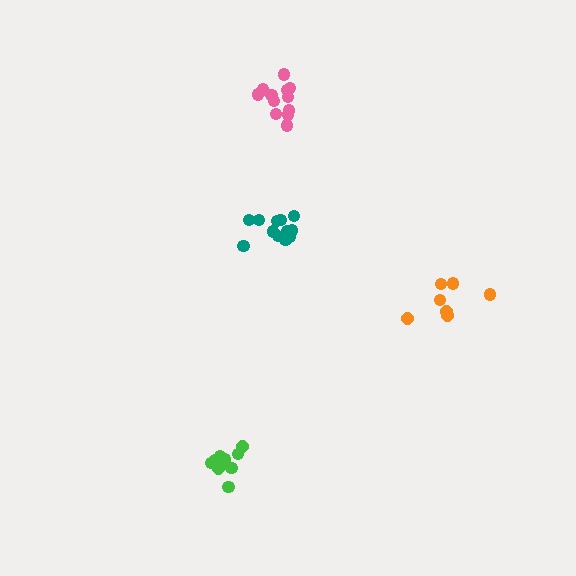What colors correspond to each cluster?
The clusters are colored: teal, green, pink, orange.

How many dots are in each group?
Group 1: 12 dots, Group 2: 9 dots, Group 3: 12 dots, Group 4: 7 dots (40 total).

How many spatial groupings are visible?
There are 4 spatial groupings.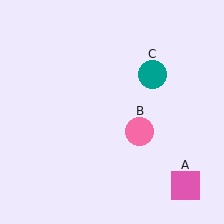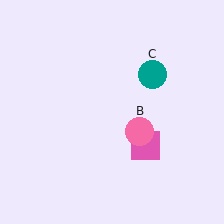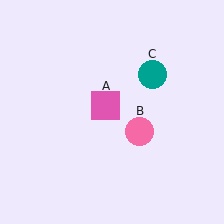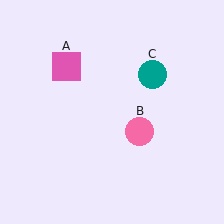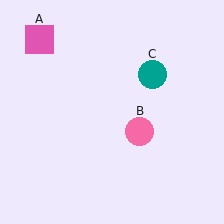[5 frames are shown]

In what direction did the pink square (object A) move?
The pink square (object A) moved up and to the left.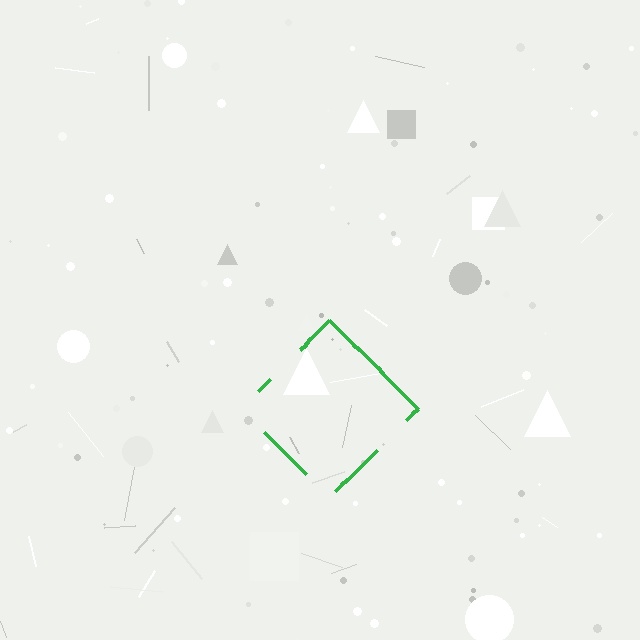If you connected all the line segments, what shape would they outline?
They would outline a diamond.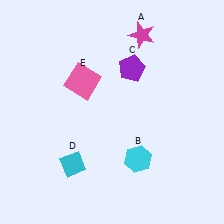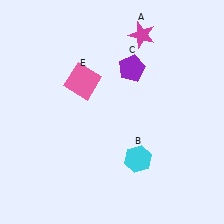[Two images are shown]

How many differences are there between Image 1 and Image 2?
There is 1 difference between the two images.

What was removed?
The cyan diamond (D) was removed in Image 2.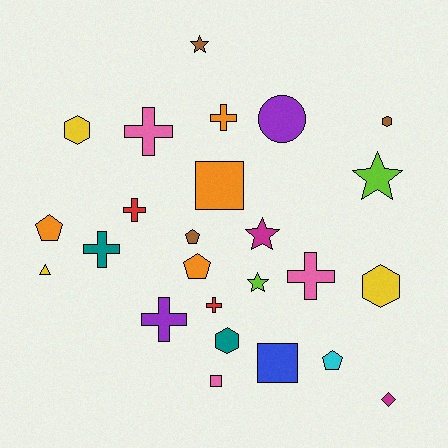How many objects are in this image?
There are 25 objects.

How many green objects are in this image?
There are no green objects.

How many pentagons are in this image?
There are 4 pentagons.